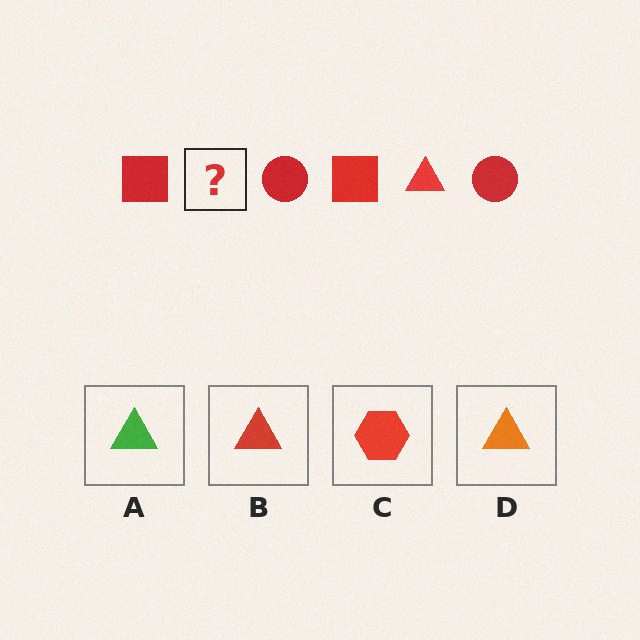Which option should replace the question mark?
Option B.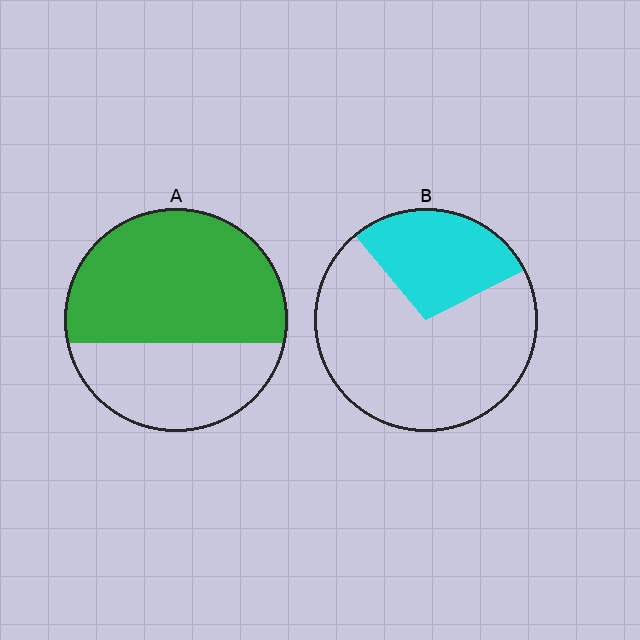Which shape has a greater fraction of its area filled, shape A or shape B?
Shape A.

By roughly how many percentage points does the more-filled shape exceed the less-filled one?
By roughly 35 percentage points (A over B).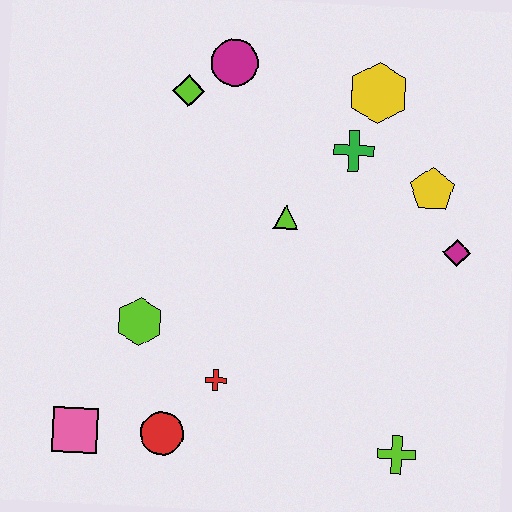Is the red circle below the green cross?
Yes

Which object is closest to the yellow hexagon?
The green cross is closest to the yellow hexagon.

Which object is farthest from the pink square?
The yellow hexagon is farthest from the pink square.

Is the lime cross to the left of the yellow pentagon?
Yes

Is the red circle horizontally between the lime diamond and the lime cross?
No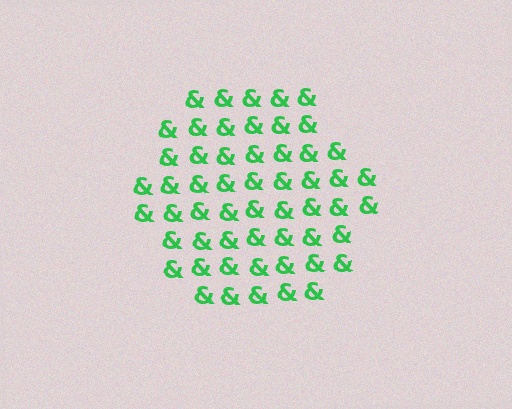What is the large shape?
The large shape is a hexagon.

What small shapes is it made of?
It is made of small ampersands.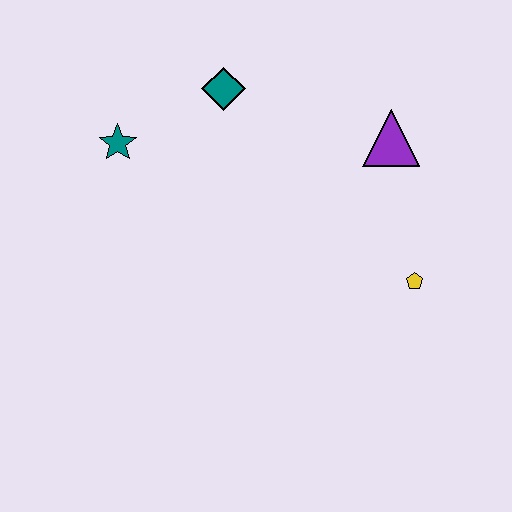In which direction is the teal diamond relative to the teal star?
The teal diamond is to the right of the teal star.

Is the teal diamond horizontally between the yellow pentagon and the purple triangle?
No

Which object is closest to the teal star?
The teal diamond is closest to the teal star.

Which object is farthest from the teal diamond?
The yellow pentagon is farthest from the teal diamond.